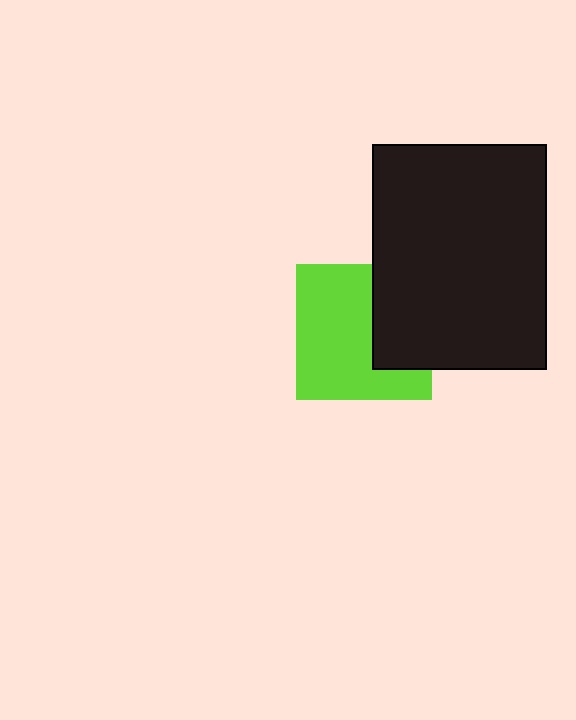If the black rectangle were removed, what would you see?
You would see the complete lime square.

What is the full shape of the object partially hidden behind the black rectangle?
The partially hidden object is a lime square.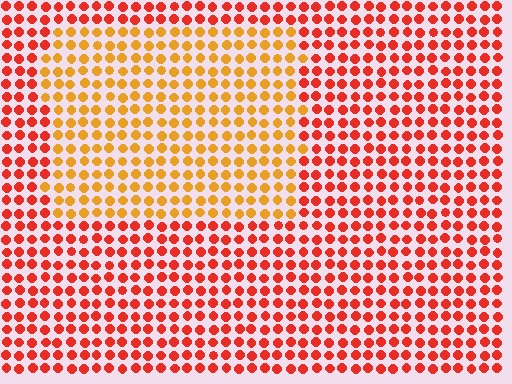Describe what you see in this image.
The image is filled with small red elements in a uniform arrangement. A rectangle-shaped region is visible where the elements are tinted to a slightly different hue, forming a subtle color boundary.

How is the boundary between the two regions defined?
The boundary is defined purely by a slight shift in hue (about 36 degrees). Spacing, size, and orientation are identical on both sides.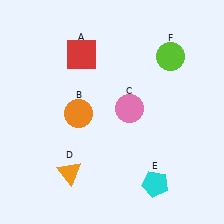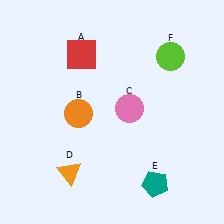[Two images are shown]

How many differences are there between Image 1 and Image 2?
There is 1 difference between the two images.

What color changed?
The pentagon (E) changed from cyan in Image 1 to teal in Image 2.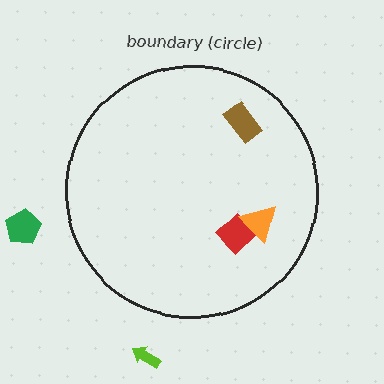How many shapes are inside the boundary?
3 inside, 2 outside.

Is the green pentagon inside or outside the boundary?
Outside.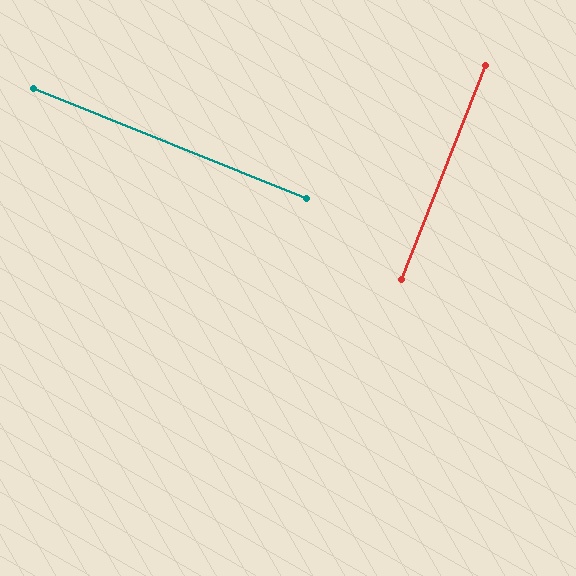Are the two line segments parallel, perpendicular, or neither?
Perpendicular — they meet at approximately 89°.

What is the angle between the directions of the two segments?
Approximately 89 degrees.